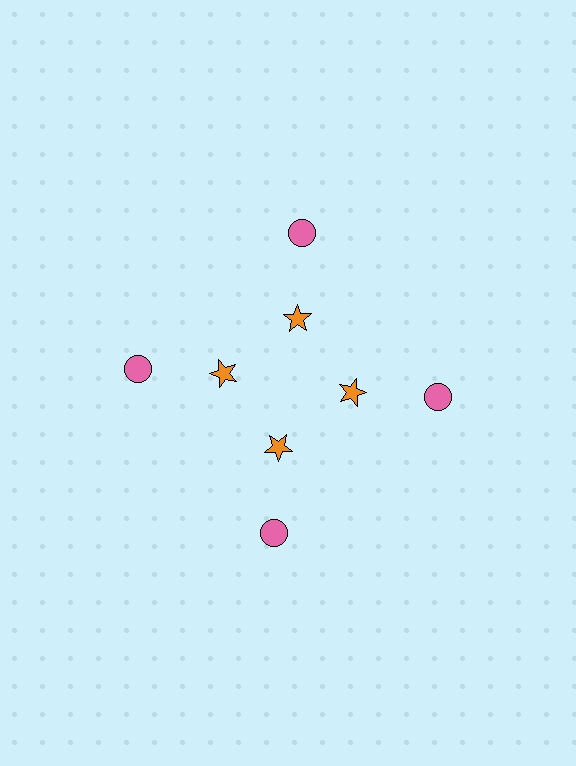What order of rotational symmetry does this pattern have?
This pattern has 4-fold rotational symmetry.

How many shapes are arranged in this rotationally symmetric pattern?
There are 8 shapes, arranged in 4 groups of 2.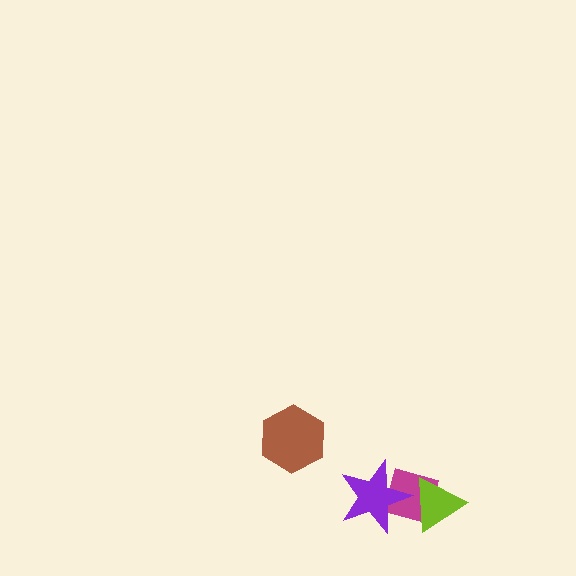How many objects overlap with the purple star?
2 objects overlap with the purple star.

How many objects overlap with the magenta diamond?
2 objects overlap with the magenta diamond.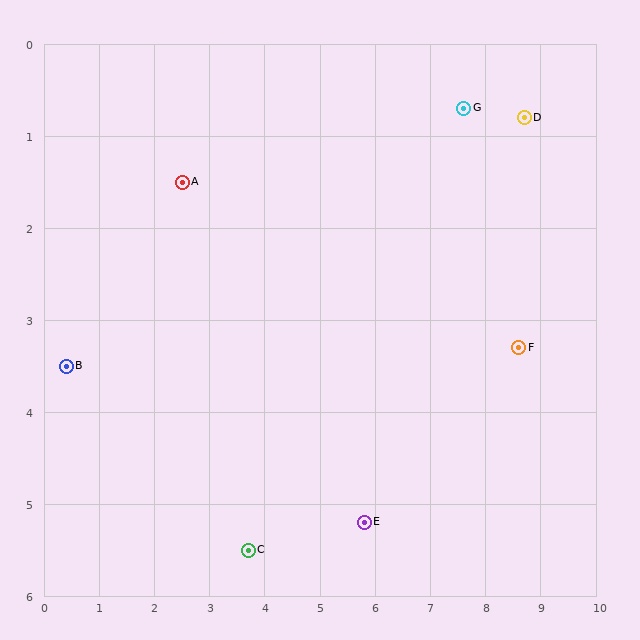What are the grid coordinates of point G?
Point G is at approximately (7.6, 0.7).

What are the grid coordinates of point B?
Point B is at approximately (0.4, 3.5).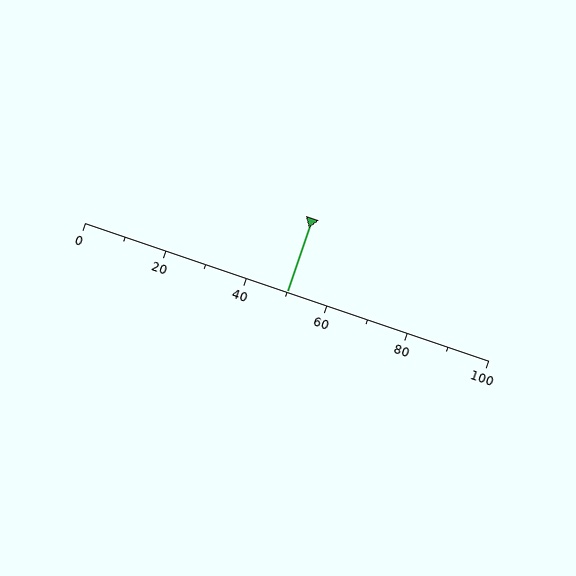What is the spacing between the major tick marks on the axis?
The major ticks are spaced 20 apart.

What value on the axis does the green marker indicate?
The marker indicates approximately 50.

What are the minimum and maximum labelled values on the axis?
The axis runs from 0 to 100.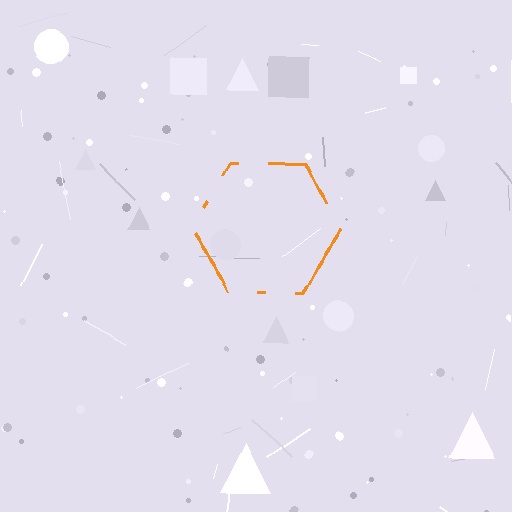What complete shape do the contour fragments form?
The contour fragments form a hexagon.